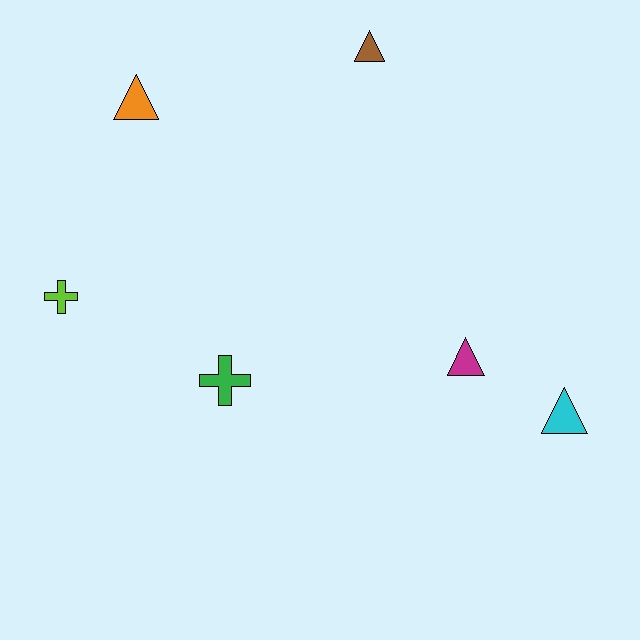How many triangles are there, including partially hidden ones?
There are 4 triangles.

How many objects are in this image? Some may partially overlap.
There are 6 objects.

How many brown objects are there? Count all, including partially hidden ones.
There is 1 brown object.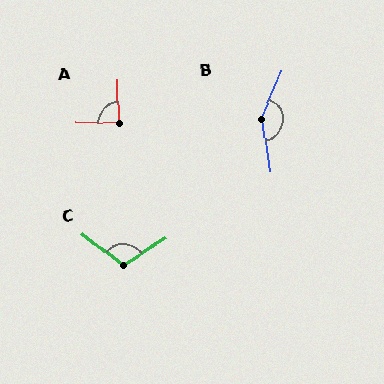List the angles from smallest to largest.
A (87°), C (110°), B (147°).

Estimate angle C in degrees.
Approximately 110 degrees.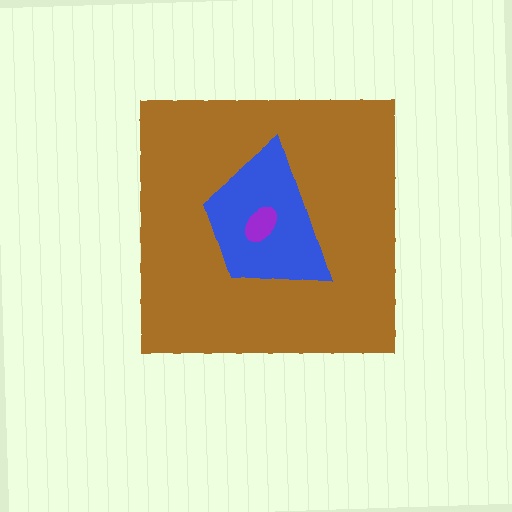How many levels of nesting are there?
3.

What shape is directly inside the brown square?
The blue trapezoid.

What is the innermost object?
The purple ellipse.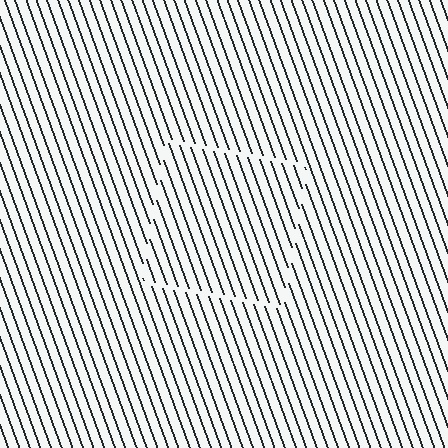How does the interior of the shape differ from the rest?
The interior of the shape contains the same grating, shifted by half a period — the contour is defined by the phase discontinuity where line-ends from the inner and outer gratings abut.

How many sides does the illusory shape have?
4 sides — the line-ends trace a square.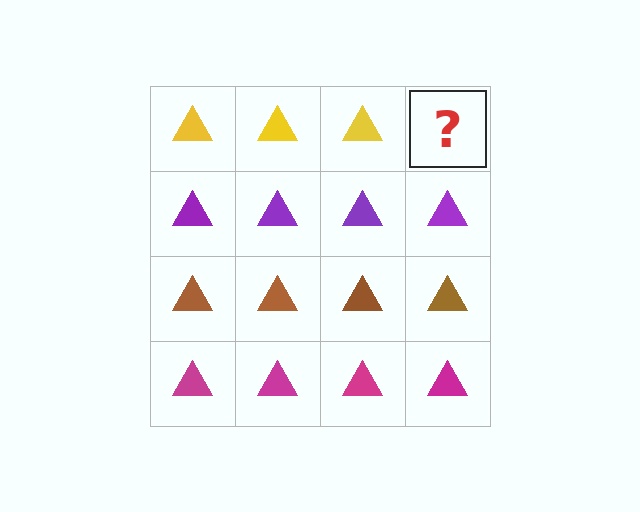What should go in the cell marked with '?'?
The missing cell should contain a yellow triangle.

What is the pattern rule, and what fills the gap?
The rule is that each row has a consistent color. The gap should be filled with a yellow triangle.